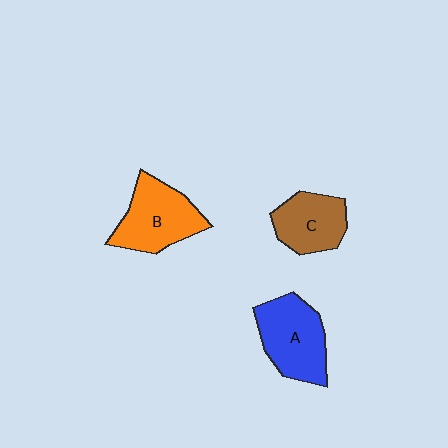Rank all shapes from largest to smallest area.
From largest to smallest: A (blue), B (orange), C (brown).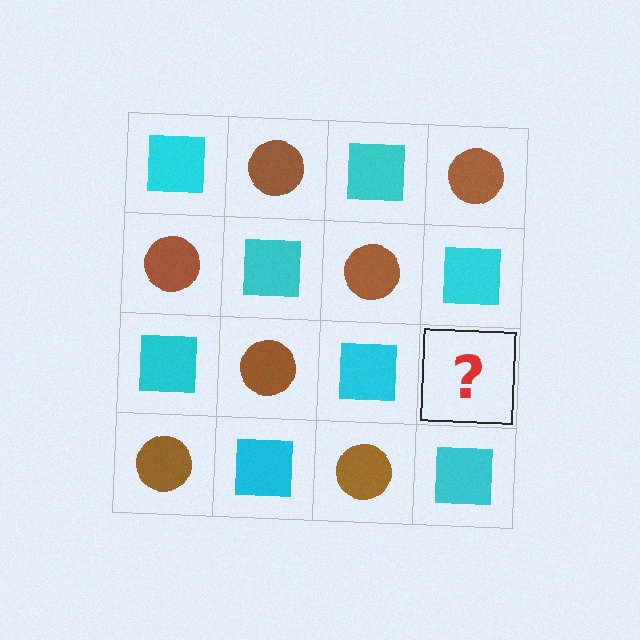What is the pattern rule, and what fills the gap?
The rule is that it alternates cyan square and brown circle in a checkerboard pattern. The gap should be filled with a brown circle.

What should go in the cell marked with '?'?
The missing cell should contain a brown circle.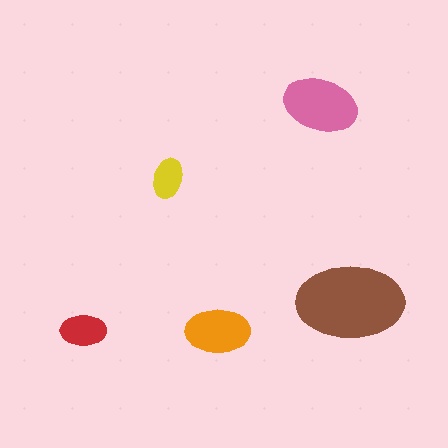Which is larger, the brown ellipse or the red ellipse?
The brown one.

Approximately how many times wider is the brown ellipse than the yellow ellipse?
About 2.5 times wider.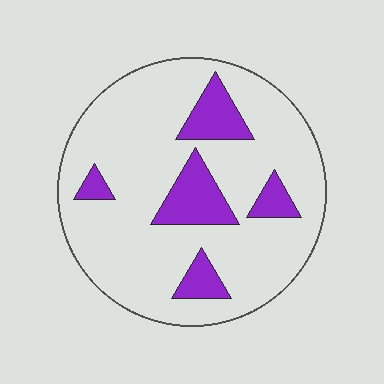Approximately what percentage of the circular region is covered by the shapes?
Approximately 20%.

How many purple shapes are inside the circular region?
5.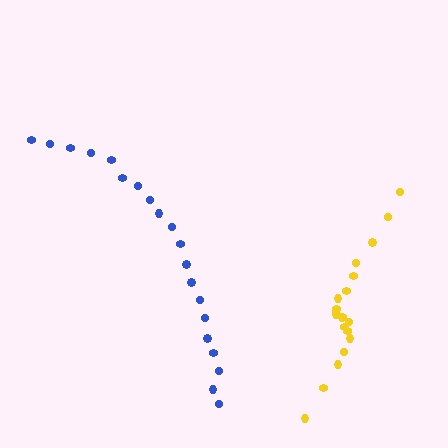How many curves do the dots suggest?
There are 2 distinct paths.